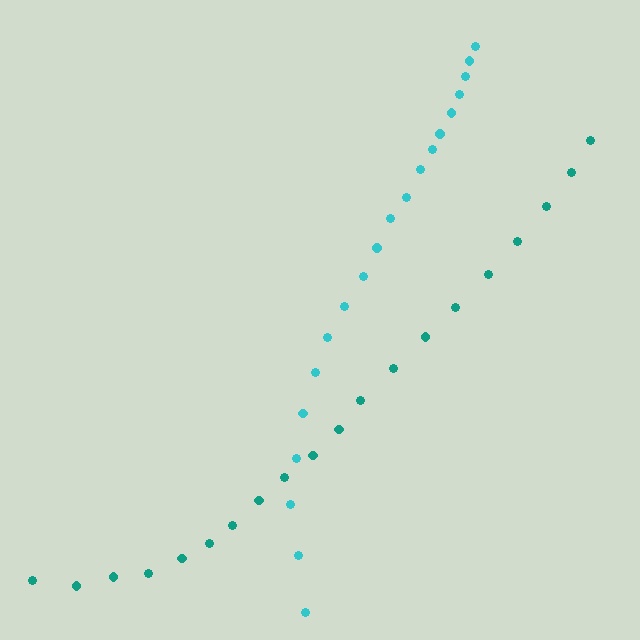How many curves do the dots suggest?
There are 2 distinct paths.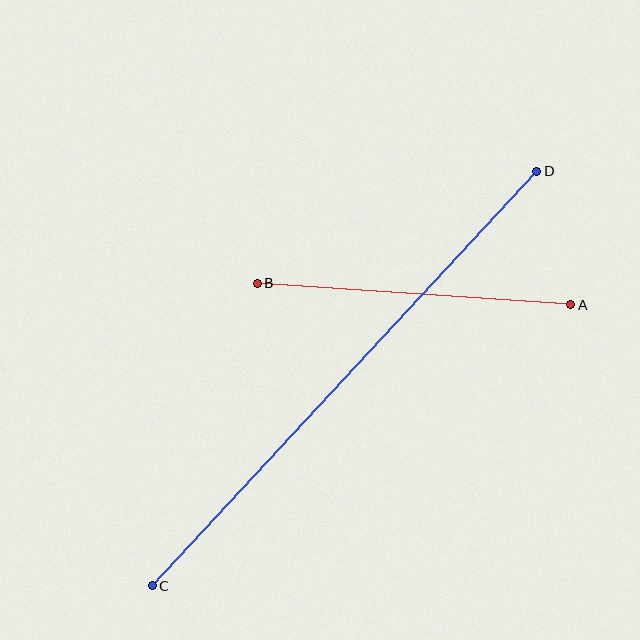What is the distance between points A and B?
The distance is approximately 315 pixels.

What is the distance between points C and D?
The distance is approximately 565 pixels.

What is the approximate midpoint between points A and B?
The midpoint is at approximately (414, 294) pixels.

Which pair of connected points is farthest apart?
Points C and D are farthest apart.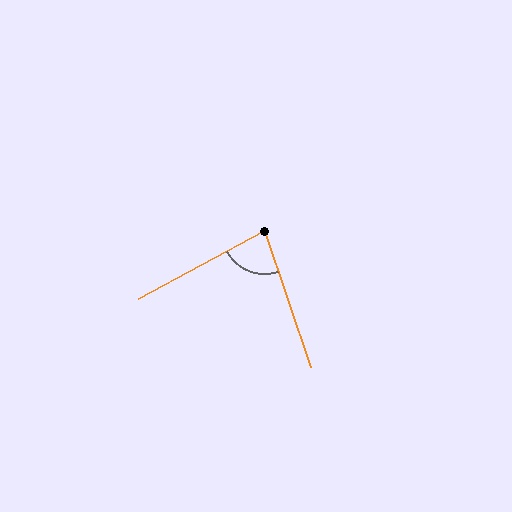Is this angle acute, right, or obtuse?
It is acute.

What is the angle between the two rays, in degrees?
Approximately 80 degrees.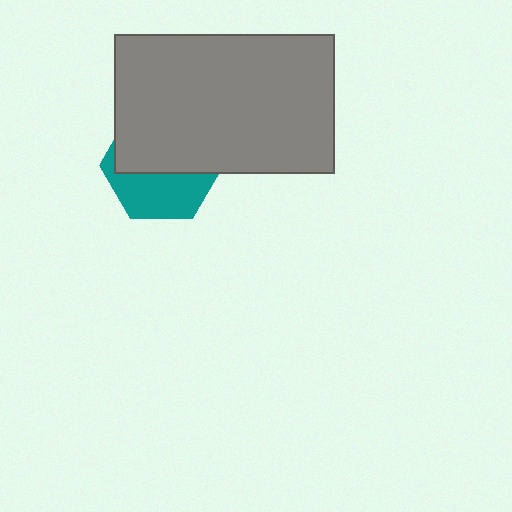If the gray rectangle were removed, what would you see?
You would see the complete teal hexagon.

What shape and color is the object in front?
The object in front is a gray rectangle.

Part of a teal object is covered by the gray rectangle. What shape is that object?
It is a hexagon.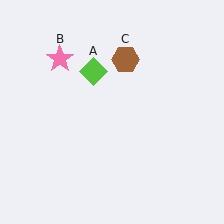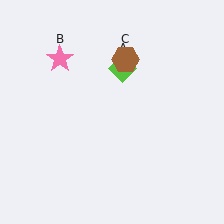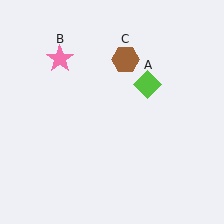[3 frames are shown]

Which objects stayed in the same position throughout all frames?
Pink star (object B) and brown hexagon (object C) remained stationary.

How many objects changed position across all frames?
1 object changed position: lime diamond (object A).